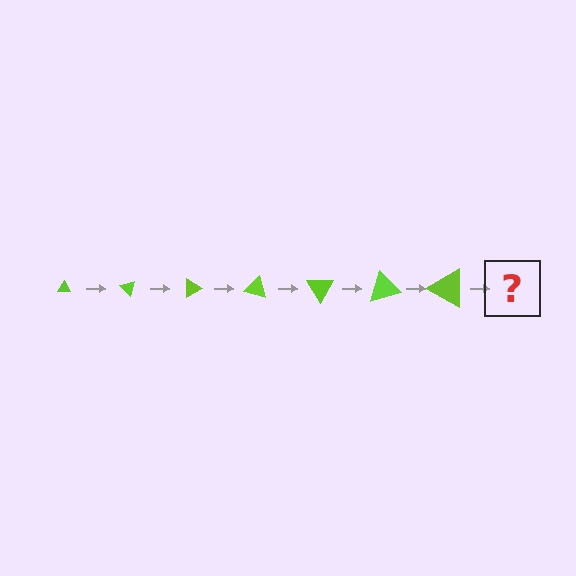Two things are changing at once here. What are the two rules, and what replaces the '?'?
The two rules are that the triangle grows larger each step and it rotates 45 degrees each step. The '?' should be a triangle, larger than the previous one and rotated 315 degrees from the start.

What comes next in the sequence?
The next element should be a triangle, larger than the previous one and rotated 315 degrees from the start.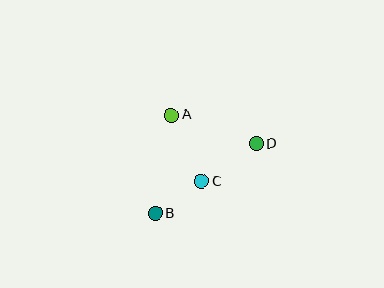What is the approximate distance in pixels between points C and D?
The distance between C and D is approximately 67 pixels.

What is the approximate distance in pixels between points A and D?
The distance between A and D is approximately 90 pixels.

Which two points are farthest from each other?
Points B and D are farthest from each other.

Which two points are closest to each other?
Points B and C are closest to each other.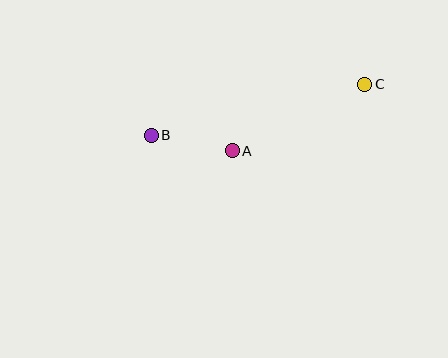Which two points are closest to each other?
Points A and B are closest to each other.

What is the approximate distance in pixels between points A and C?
The distance between A and C is approximately 148 pixels.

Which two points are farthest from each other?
Points B and C are farthest from each other.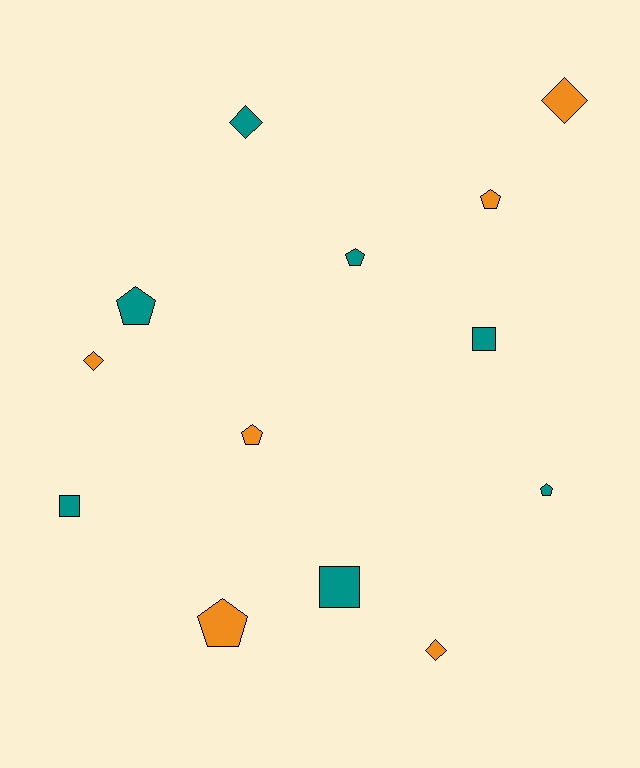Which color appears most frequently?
Teal, with 7 objects.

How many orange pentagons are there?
There are 3 orange pentagons.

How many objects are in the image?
There are 13 objects.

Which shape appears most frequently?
Pentagon, with 6 objects.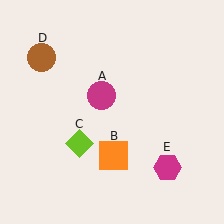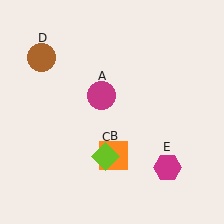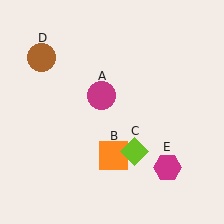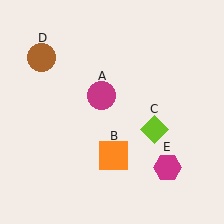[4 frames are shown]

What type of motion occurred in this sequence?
The lime diamond (object C) rotated counterclockwise around the center of the scene.